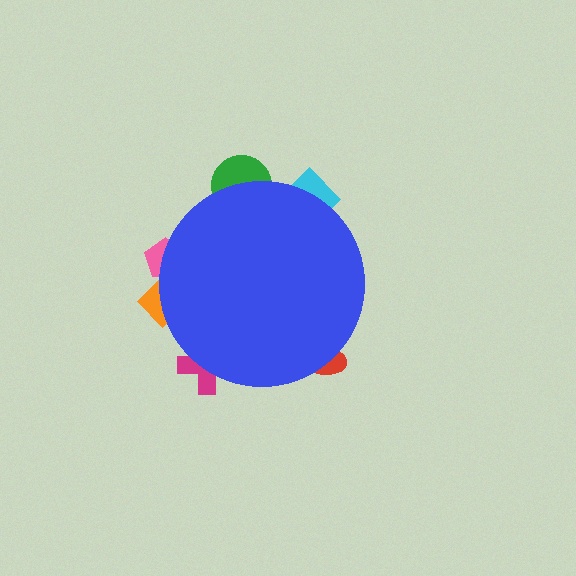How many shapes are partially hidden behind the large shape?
6 shapes are partially hidden.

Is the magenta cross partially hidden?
Yes, the magenta cross is partially hidden behind the blue circle.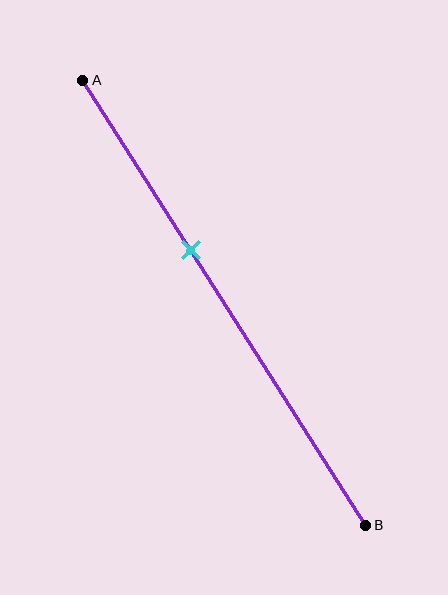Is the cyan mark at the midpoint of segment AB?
No, the mark is at about 40% from A, not at the 50% midpoint.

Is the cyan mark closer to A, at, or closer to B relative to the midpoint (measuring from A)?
The cyan mark is closer to point A than the midpoint of segment AB.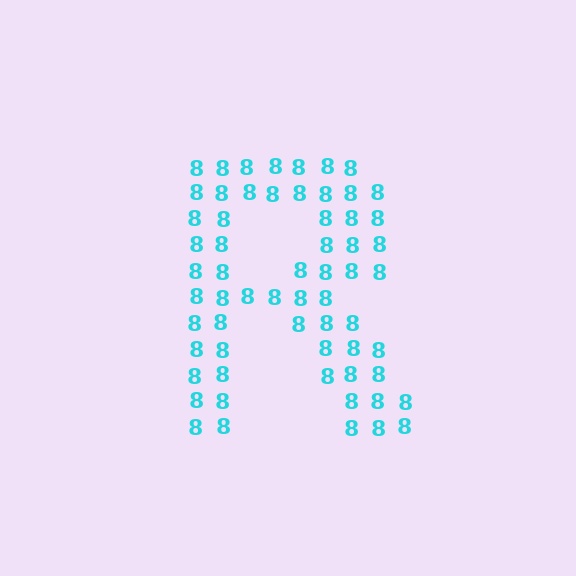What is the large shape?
The large shape is the letter R.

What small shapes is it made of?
It is made of small digit 8's.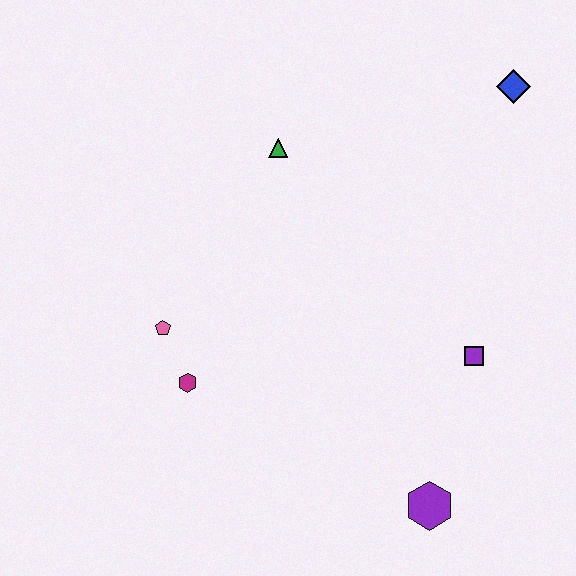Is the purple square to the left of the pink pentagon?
No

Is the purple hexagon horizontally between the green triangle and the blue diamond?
Yes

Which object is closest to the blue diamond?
The green triangle is closest to the blue diamond.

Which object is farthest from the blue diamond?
The magenta hexagon is farthest from the blue diamond.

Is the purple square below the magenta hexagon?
No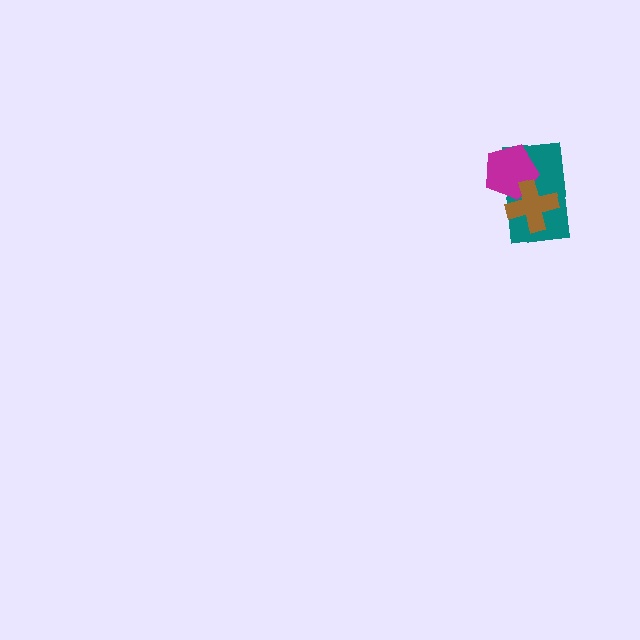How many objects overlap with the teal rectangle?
2 objects overlap with the teal rectangle.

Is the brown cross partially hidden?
No, no other shape covers it.